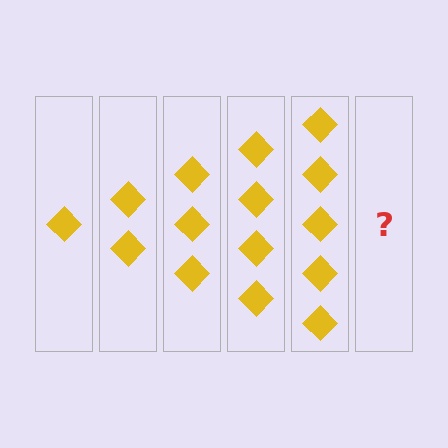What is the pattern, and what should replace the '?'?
The pattern is that each step adds one more diamond. The '?' should be 6 diamonds.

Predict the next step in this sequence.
The next step is 6 diamonds.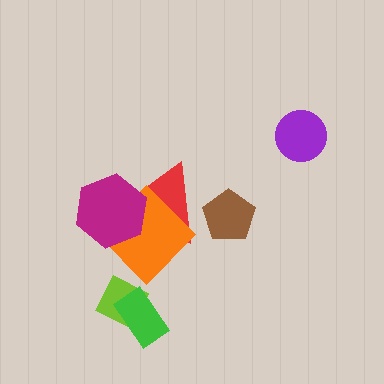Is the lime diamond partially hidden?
Yes, it is partially covered by another shape.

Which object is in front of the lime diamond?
The green rectangle is in front of the lime diamond.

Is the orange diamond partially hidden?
Yes, it is partially covered by another shape.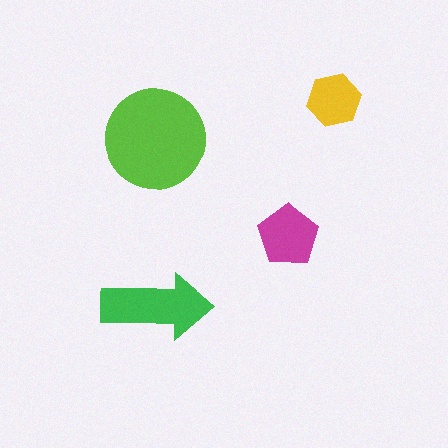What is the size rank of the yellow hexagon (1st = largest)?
4th.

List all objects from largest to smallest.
The lime circle, the green arrow, the magenta pentagon, the yellow hexagon.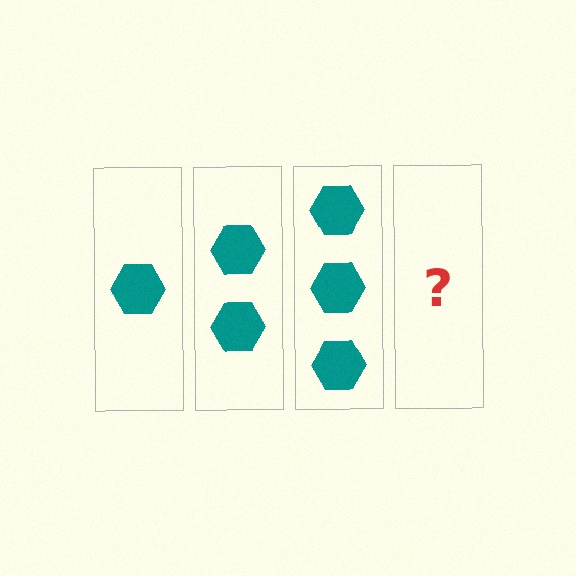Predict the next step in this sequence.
The next step is 4 hexagons.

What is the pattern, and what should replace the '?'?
The pattern is that each step adds one more hexagon. The '?' should be 4 hexagons.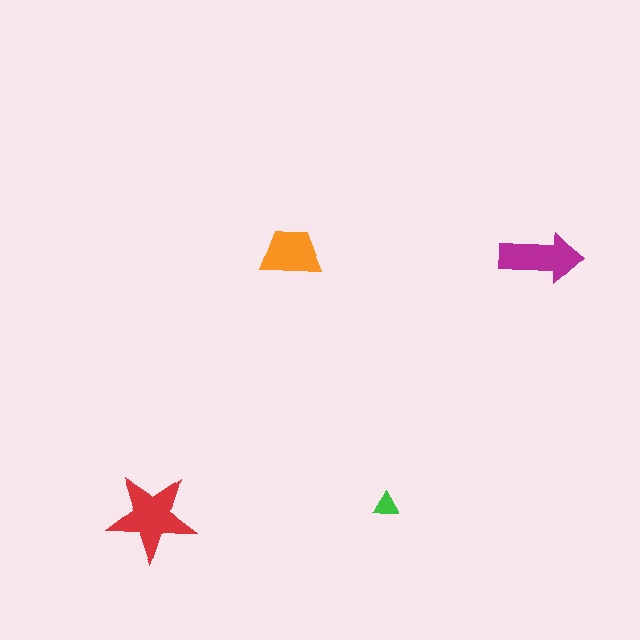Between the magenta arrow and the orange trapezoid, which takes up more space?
The magenta arrow.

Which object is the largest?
The red star.